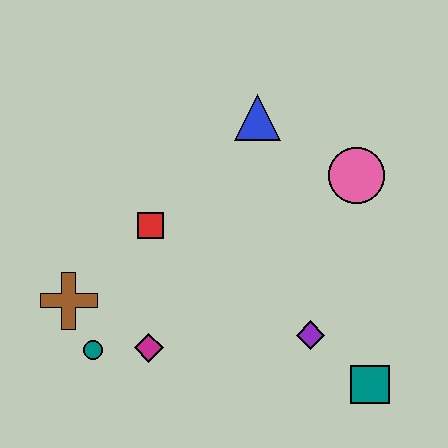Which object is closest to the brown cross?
The teal circle is closest to the brown cross.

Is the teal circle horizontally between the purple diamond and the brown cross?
Yes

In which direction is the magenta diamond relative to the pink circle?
The magenta diamond is to the left of the pink circle.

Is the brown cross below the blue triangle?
Yes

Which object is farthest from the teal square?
The brown cross is farthest from the teal square.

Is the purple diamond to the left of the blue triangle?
No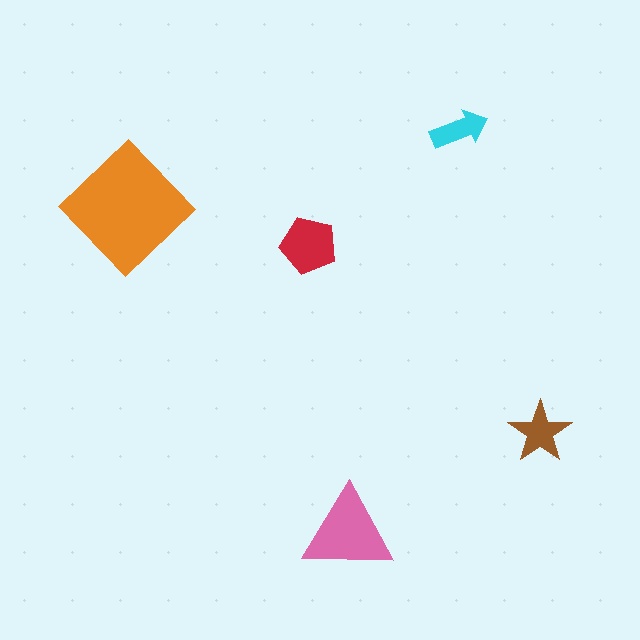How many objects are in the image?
There are 5 objects in the image.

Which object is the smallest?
The cyan arrow.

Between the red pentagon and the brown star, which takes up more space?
The red pentagon.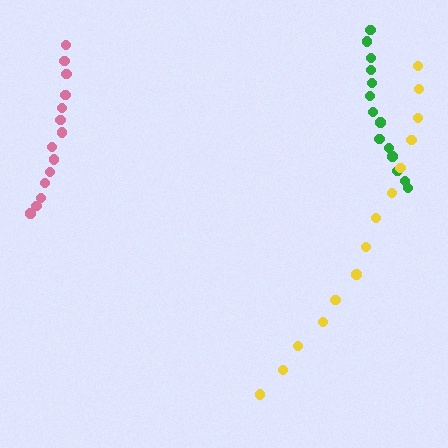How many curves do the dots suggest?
There are 3 distinct paths.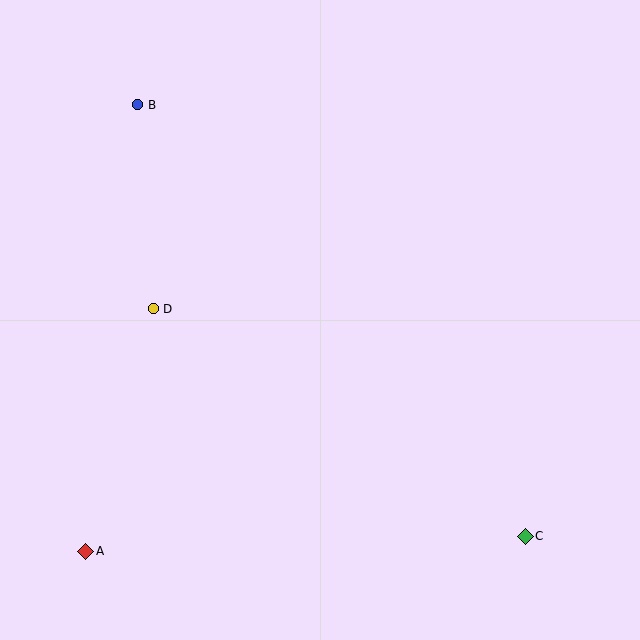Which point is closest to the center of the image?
Point D at (153, 309) is closest to the center.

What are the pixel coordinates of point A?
Point A is at (86, 551).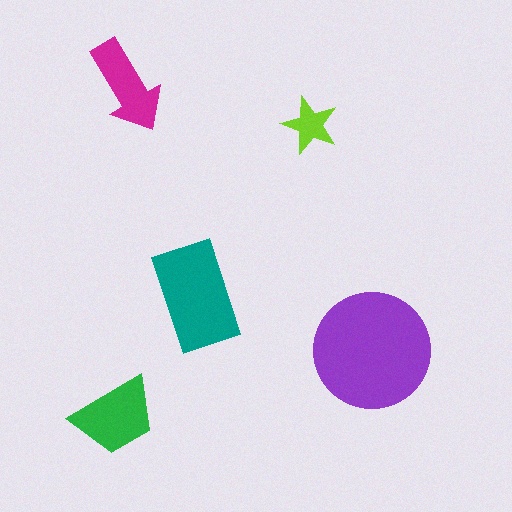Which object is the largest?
The purple circle.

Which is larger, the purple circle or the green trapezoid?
The purple circle.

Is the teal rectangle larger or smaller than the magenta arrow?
Larger.